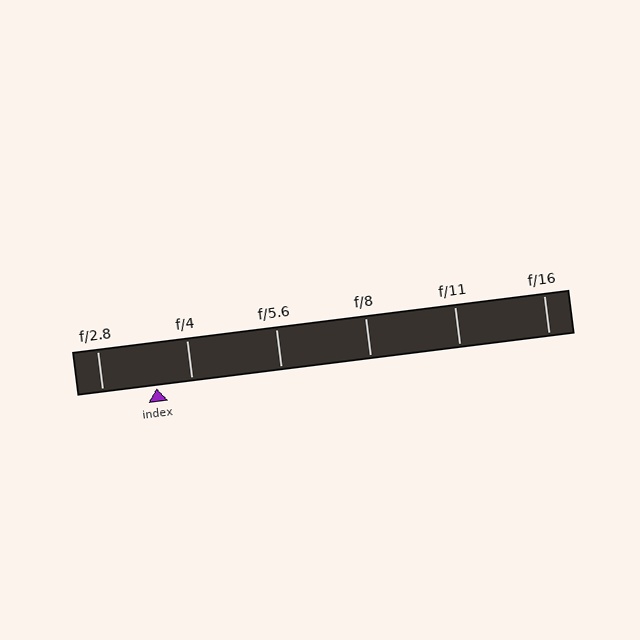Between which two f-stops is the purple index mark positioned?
The index mark is between f/2.8 and f/4.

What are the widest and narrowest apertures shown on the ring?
The widest aperture shown is f/2.8 and the narrowest is f/16.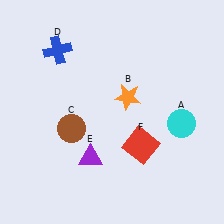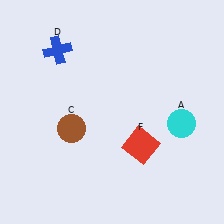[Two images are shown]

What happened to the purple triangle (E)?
The purple triangle (E) was removed in Image 2. It was in the bottom-left area of Image 1.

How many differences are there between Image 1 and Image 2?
There are 2 differences between the two images.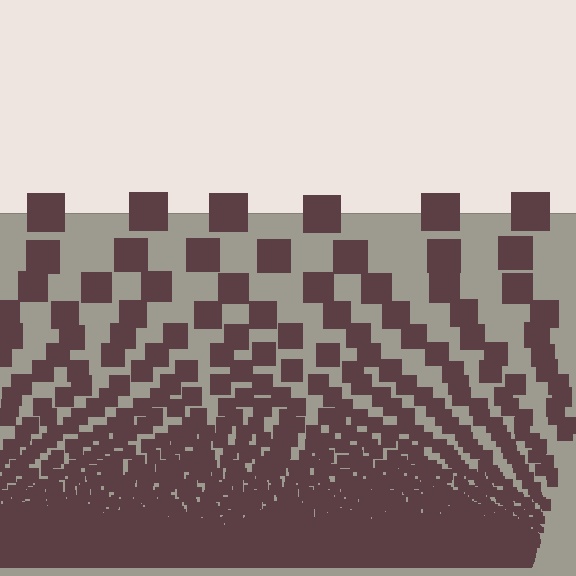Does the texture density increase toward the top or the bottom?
Density increases toward the bottom.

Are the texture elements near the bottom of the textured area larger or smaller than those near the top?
Smaller. The gradient is inverted — elements near the bottom are smaller and denser.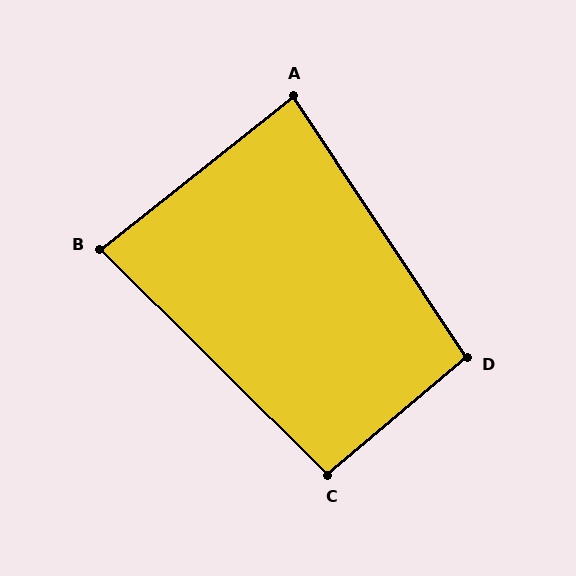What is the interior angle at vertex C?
Approximately 95 degrees (approximately right).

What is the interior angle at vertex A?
Approximately 85 degrees (approximately right).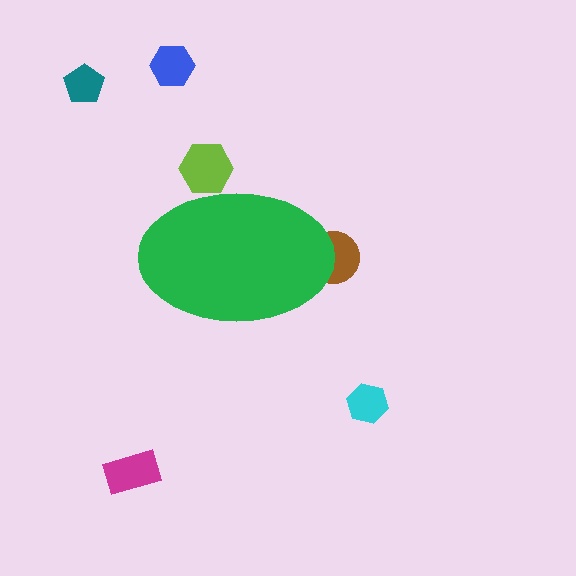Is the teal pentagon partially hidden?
No, the teal pentagon is fully visible.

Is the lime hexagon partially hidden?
Yes, the lime hexagon is partially hidden behind the green ellipse.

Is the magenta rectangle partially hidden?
No, the magenta rectangle is fully visible.